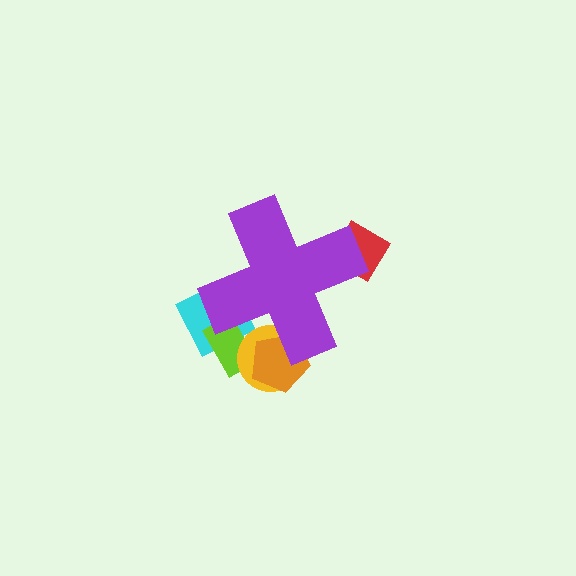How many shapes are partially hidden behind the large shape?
5 shapes are partially hidden.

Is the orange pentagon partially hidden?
Yes, the orange pentagon is partially hidden behind the purple cross.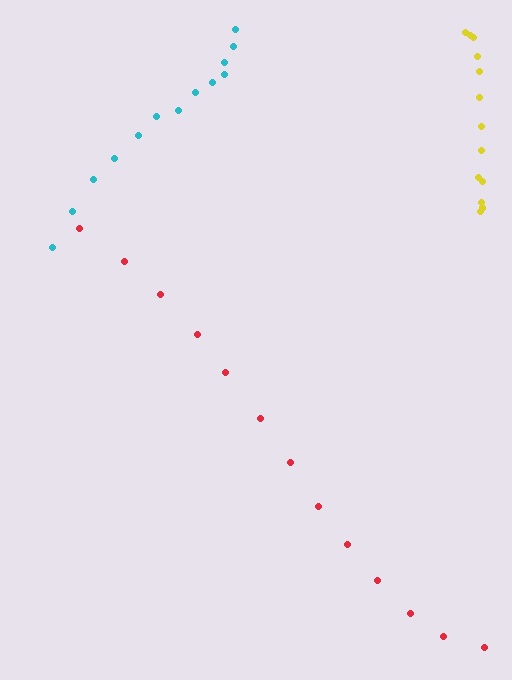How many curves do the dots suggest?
There are 3 distinct paths.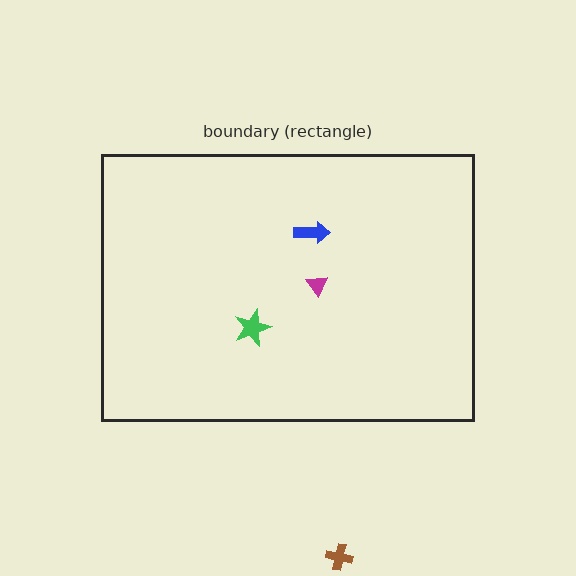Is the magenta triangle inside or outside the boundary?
Inside.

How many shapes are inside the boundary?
3 inside, 1 outside.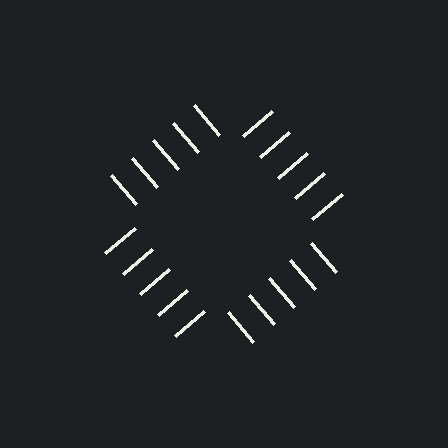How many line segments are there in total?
20 — 5 along each of the 4 edges.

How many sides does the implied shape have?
4 sides — the line-ends trace a square.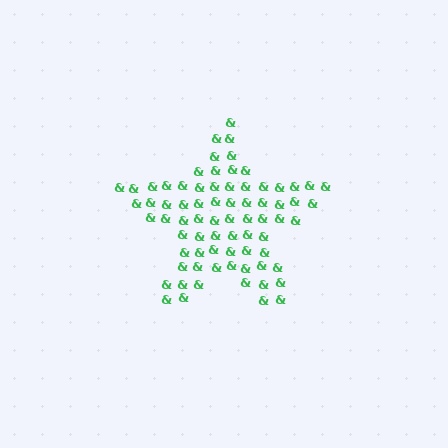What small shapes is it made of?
It is made of small ampersands.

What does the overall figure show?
The overall figure shows a star.